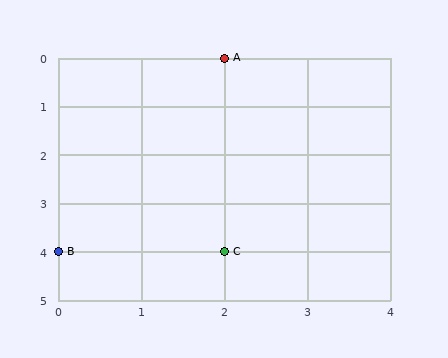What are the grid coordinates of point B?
Point B is at grid coordinates (0, 4).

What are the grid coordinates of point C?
Point C is at grid coordinates (2, 4).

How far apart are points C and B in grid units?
Points C and B are 2 columns apart.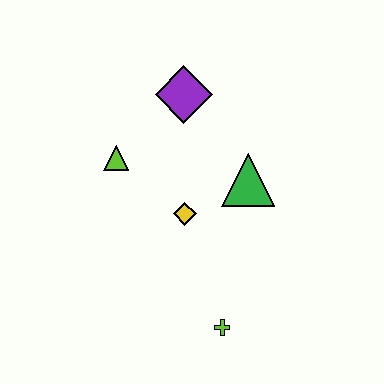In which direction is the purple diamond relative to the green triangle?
The purple diamond is above the green triangle.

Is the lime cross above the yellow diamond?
No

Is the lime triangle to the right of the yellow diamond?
No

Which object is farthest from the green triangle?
The lime cross is farthest from the green triangle.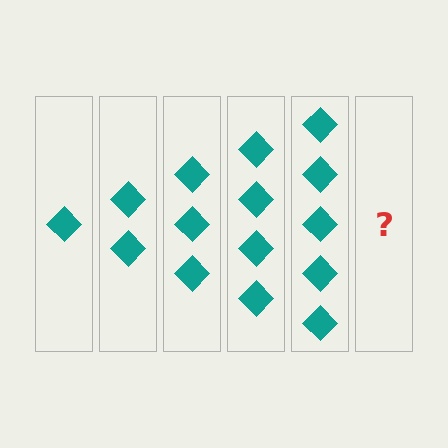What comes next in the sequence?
The next element should be 6 diamonds.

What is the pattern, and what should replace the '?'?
The pattern is that each step adds one more diamond. The '?' should be 6 diamonds.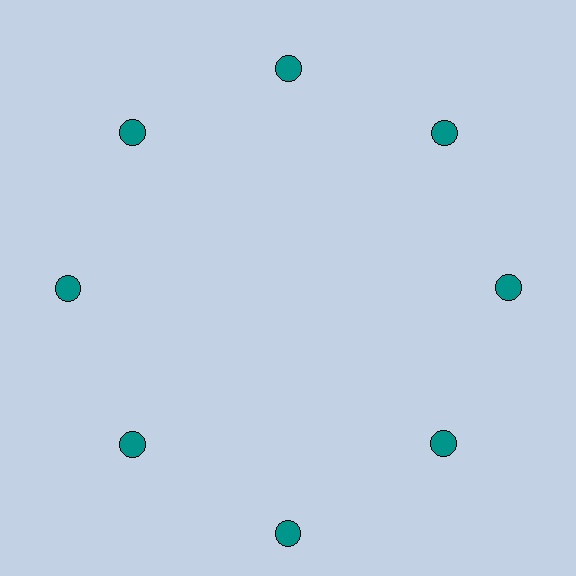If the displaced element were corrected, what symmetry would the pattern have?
It would have 8-fold rotational symmetry — the pattern would map onto itself every 45 degrees.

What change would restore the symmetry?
The symmetry would be restored by moving it inward, back onto the ring so that all 8 circles sit at equal angles and equal distance from the center.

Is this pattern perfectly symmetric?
No. The 8 teal circles are arranged in a ring, but one element near the 6 o'clock position is pushed outward from the center, breaking the 8-fold rotational symmetry.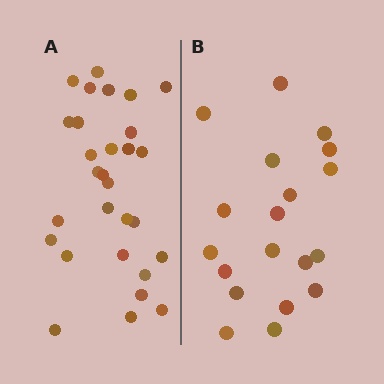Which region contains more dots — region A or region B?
Region A (the left region) has more dots.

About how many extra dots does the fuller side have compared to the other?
Region A has roughly 10 or so more dots than region B.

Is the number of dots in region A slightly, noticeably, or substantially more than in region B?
Region A has substantially more. The ratio is roughly 1.5 to 1.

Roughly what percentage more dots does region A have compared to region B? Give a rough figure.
About 55% more.